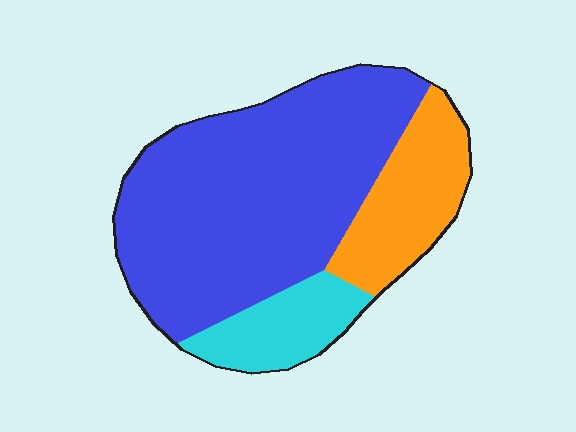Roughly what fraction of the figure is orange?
Orange takes up about one fifth (1/5) of the figure.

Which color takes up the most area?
Blue, at roughly 65%.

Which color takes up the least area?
Cyan, at roughly 15%.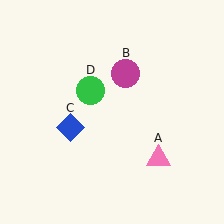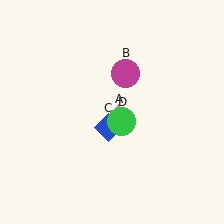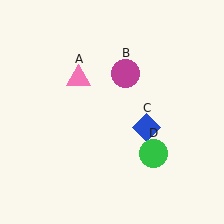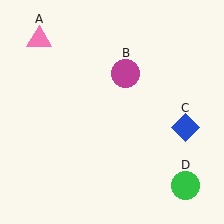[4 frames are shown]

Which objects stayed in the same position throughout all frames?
Magenta circle (object B) remained stationary.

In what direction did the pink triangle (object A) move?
The pink triangle (object A) moved up and to the left.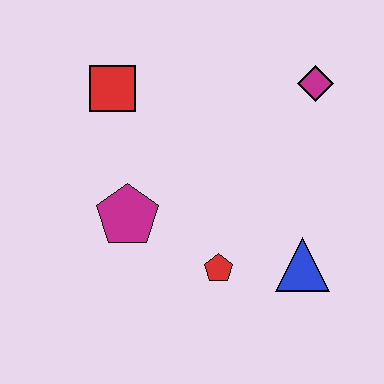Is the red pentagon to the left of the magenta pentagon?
No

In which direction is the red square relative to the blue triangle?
The red square is to the left of the blue triangle.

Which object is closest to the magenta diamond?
The blue triangle is closest to the magenta diamond.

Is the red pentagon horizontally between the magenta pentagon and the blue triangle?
Yes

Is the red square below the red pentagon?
No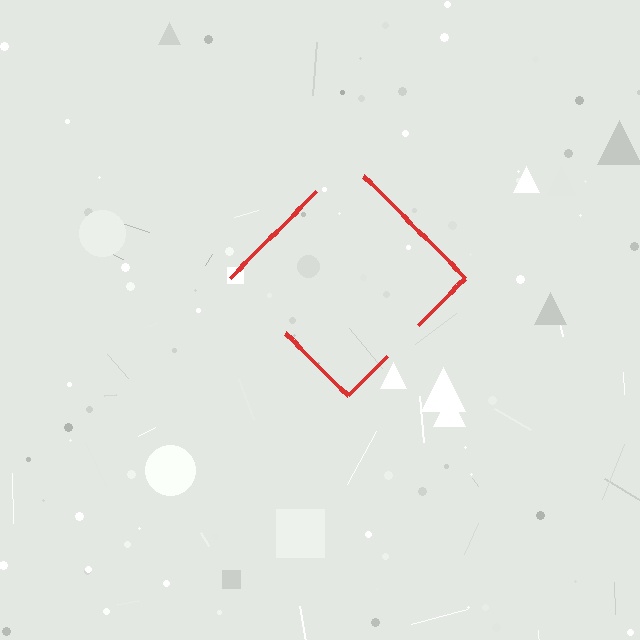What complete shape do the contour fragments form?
The contour fragments form a diamond.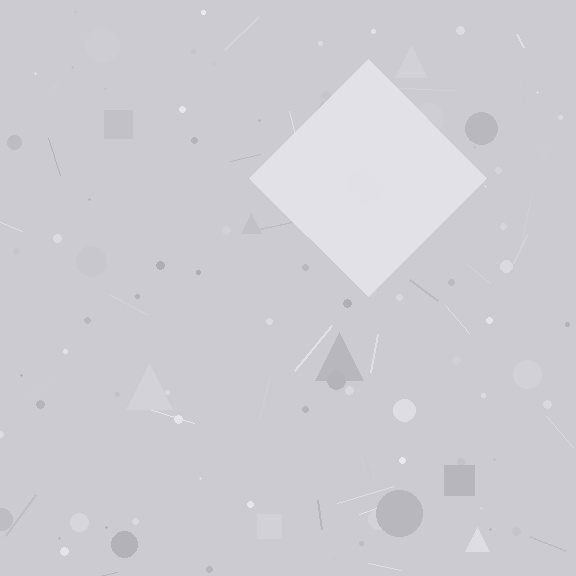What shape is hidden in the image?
A diamond is hidden in the image.